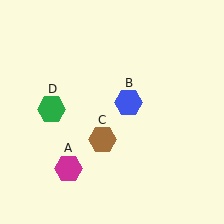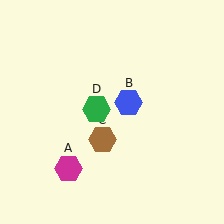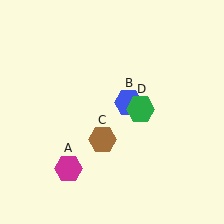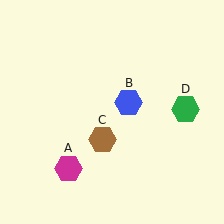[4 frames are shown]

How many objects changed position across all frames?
1 object changed position: green hexagon (object D).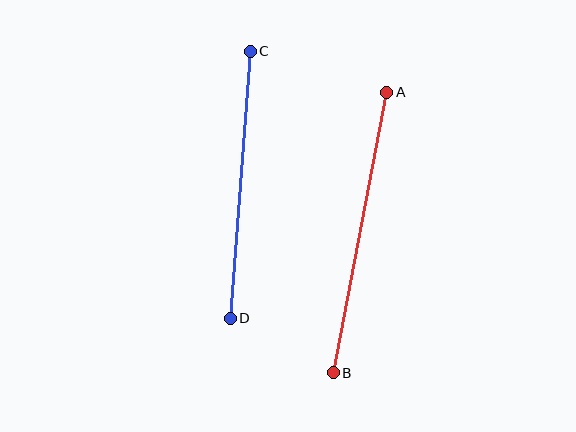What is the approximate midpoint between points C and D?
The midpoint is at approximately (240, 185) pixels.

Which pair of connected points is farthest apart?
Points A and B are farthest apart.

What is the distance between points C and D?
The distance is approximately 268 pixels.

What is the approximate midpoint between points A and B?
The midpoint is at approximately (360, 232) pixels.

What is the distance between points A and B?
The distance is approximately 286 pixels.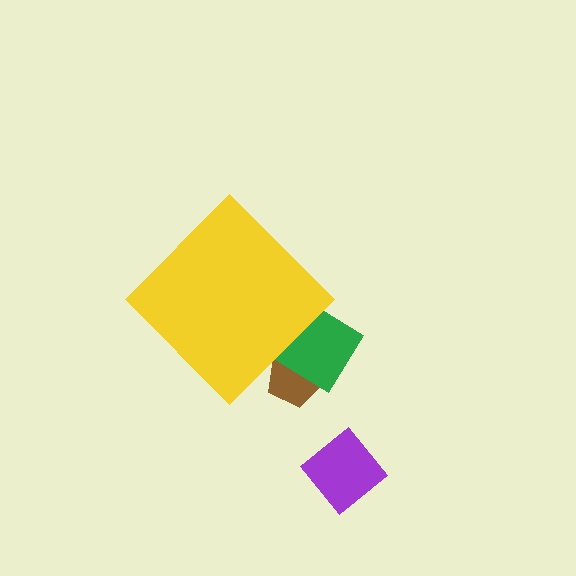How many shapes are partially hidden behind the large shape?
2 shapes are partially hidden.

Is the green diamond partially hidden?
Yes, the green diamond is partially hidden behind the yellow diamond.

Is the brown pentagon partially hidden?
Yes, the brown pentagon is partially hidden behind the yellow diamond.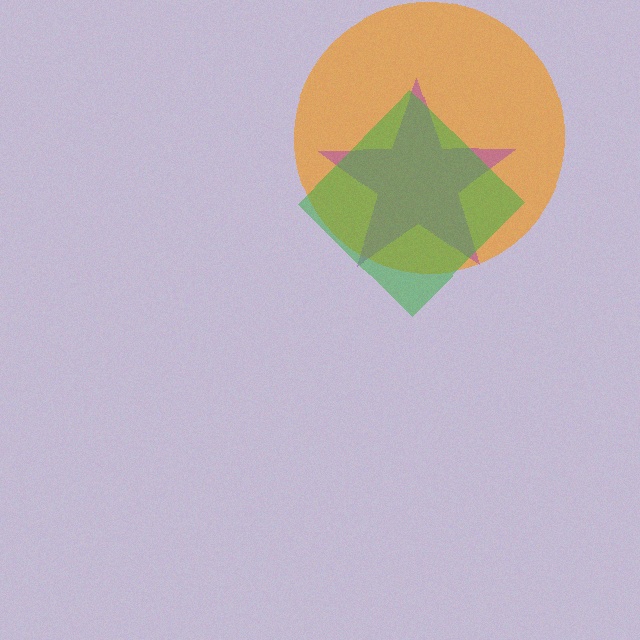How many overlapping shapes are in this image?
There are 3 overlapping shapes in the image.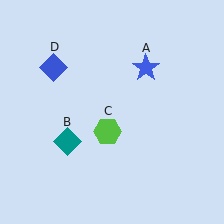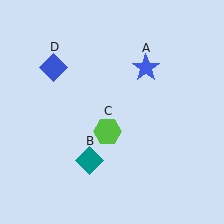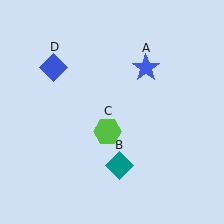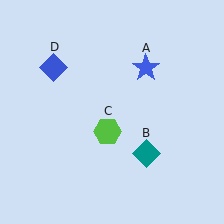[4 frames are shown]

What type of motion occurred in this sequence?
The teal diamond (object B) rotated counterclockwise around the center of the scene.